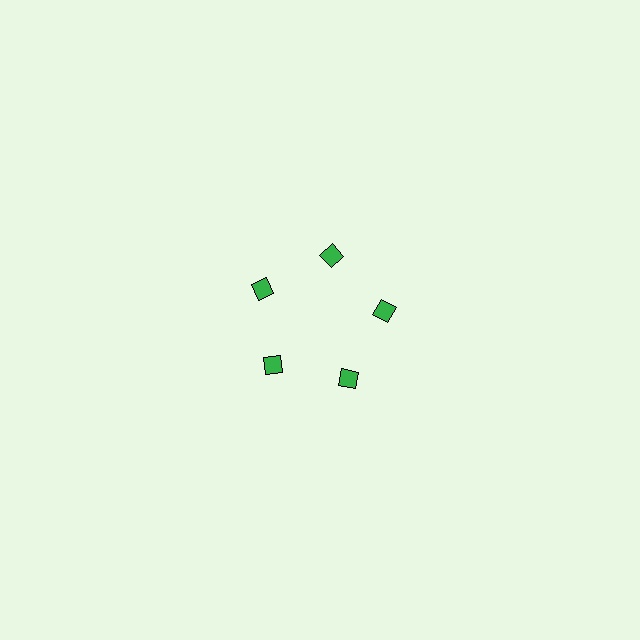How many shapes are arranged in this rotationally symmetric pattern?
There are 5 shapes, arranged in 5 groups of 1.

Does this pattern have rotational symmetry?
Yes, this pattern has 5-fold rotational symmetry. It looks the same after rotating 72 degrees around the center.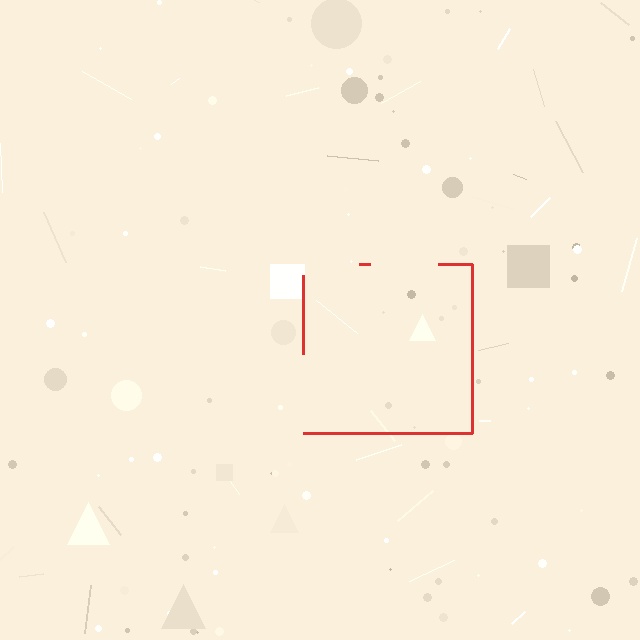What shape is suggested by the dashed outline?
The dashed outline suggests a square.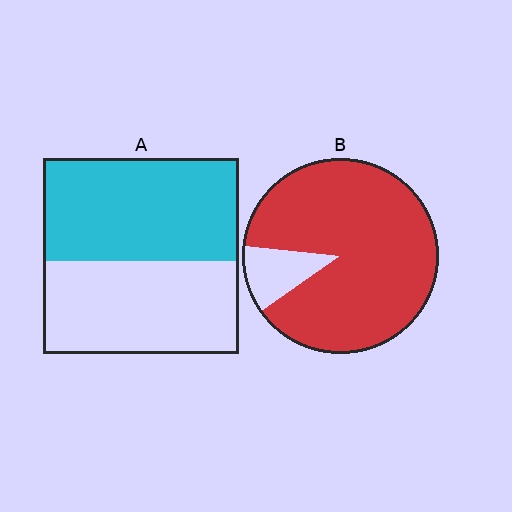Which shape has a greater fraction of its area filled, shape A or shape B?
Shape B.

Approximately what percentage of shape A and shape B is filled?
A is approximately 55% and B is approximately 90%.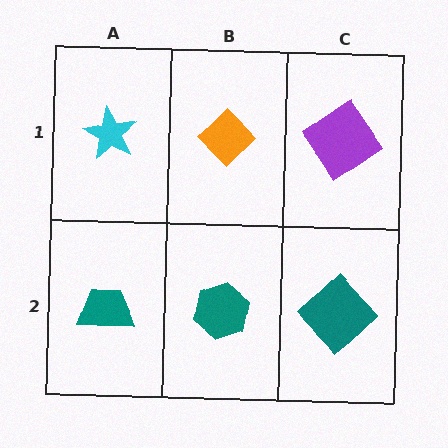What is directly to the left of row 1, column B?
A cyan star.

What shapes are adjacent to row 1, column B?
A teal hexagon (row 2, column B), a cyan star (row 1, column A), a purple diamond (row 1, column C).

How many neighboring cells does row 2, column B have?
3.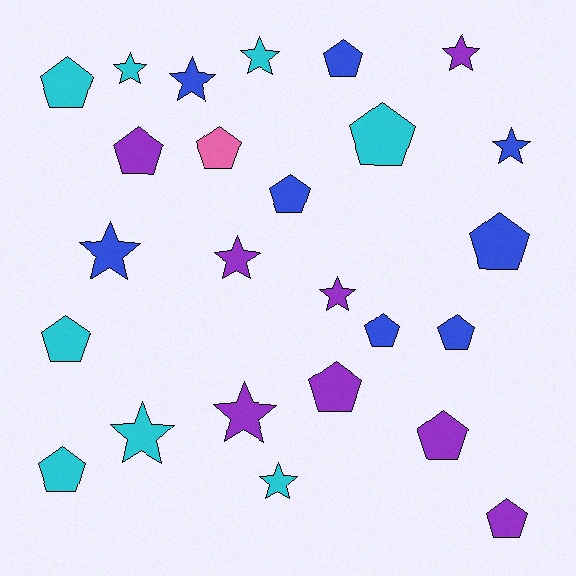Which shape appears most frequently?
Pentagon, with 14 objects.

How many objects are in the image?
There are 25 objects.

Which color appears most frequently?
Cyan, with 8 objects.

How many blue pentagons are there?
There are 5 blue pentagons.